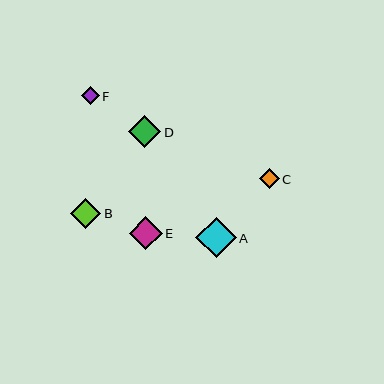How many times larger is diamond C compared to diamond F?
Diamond C is approximately 1.1 times the size of diamond F.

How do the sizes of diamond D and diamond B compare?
Diamond D and diamond B are approximately the same size.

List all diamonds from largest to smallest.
From largest to smallest: A, E, D, B, C, F.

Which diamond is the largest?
Diamond A is the largest with a size of approximately 40 pixels.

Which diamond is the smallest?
Diamond F is the smallest with a size of approximately 18 pixels.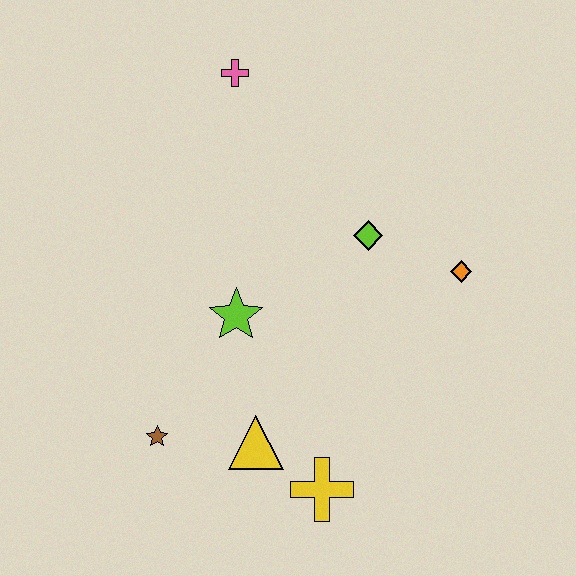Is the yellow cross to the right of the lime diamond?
No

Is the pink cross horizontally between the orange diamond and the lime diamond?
No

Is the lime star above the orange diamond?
No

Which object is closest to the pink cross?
The lime diamond is closest to the pink cross.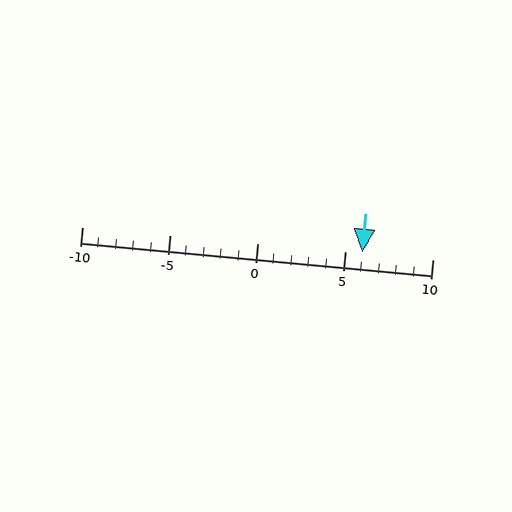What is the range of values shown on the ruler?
The ruler shows values from -10 to 10.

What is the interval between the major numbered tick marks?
The major tick marks are spaced 5 units apart.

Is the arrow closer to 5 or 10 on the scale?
The arrow is closer to 5.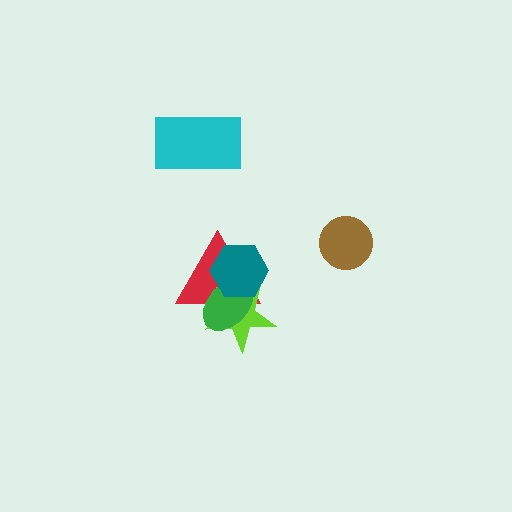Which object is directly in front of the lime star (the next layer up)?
The green ellipse is directly in front of the lime star.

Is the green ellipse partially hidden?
Yes, it is partially covered by another shape.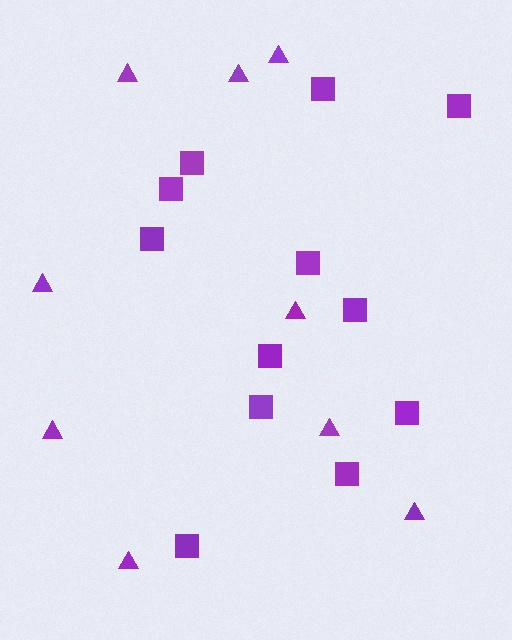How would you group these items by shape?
There are 2 groups: one group of squares (12) and one group of triangles (9).